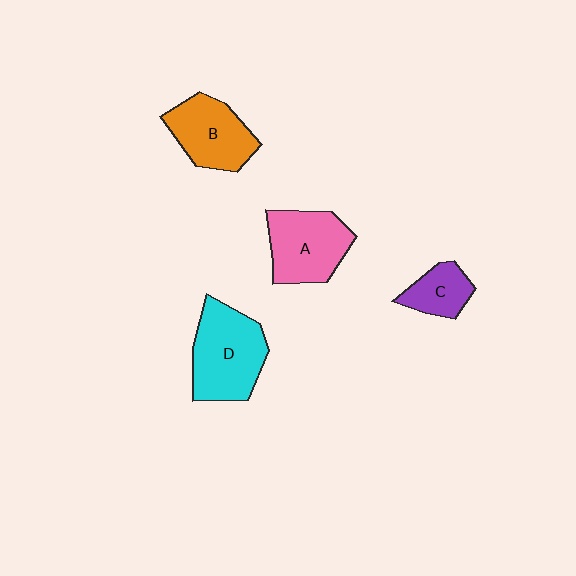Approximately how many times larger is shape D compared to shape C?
Approximately 2.2 times.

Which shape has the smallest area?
Shape C (purple).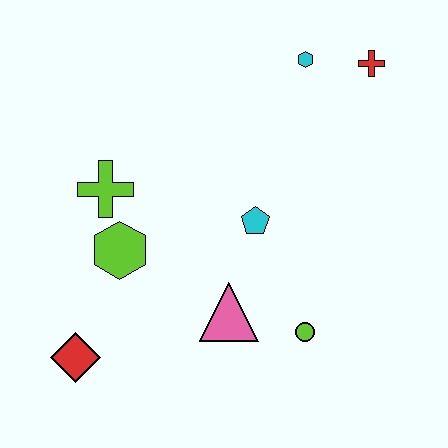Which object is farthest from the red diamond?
The red cross is farthest from the red diamond.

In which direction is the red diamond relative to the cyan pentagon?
The red diamond is to the left of the cyan pentagon.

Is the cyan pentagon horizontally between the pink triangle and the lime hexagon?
No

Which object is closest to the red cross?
The cyan hexagon is closest to the red cross.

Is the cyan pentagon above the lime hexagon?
Yes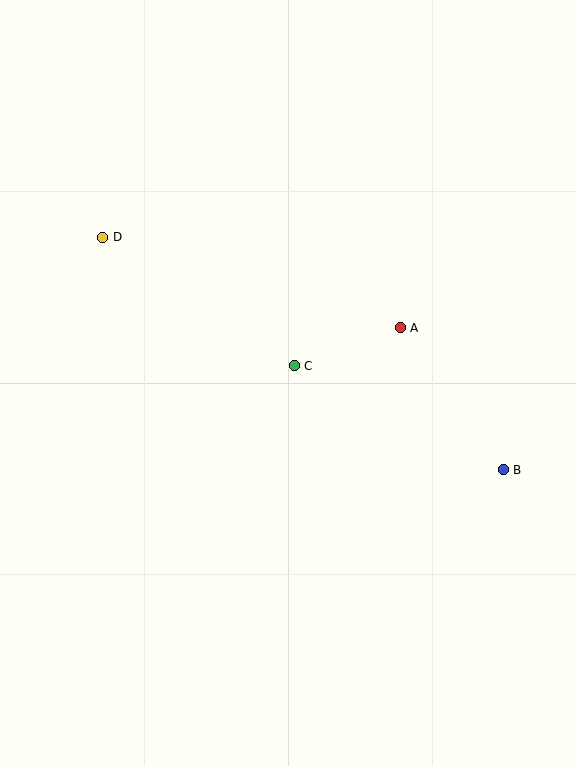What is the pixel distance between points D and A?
The distance between D and A is 311 pixels.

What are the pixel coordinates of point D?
Point D is at (103, 237).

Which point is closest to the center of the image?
Point C at (294, 366) is closest to the center.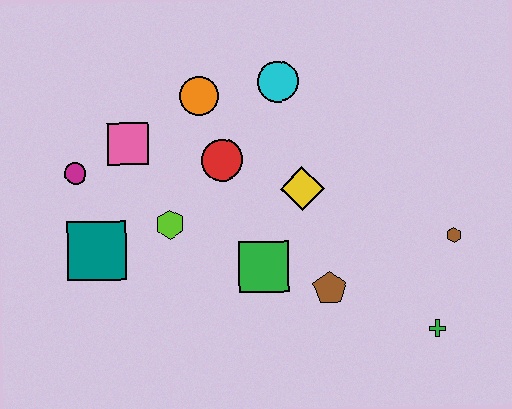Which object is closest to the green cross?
The brown hexagon is closest to the green cross.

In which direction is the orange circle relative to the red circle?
The orange circle is above the red circle.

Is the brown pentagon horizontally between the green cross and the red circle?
Yes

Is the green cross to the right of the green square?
Yes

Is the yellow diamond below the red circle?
Yes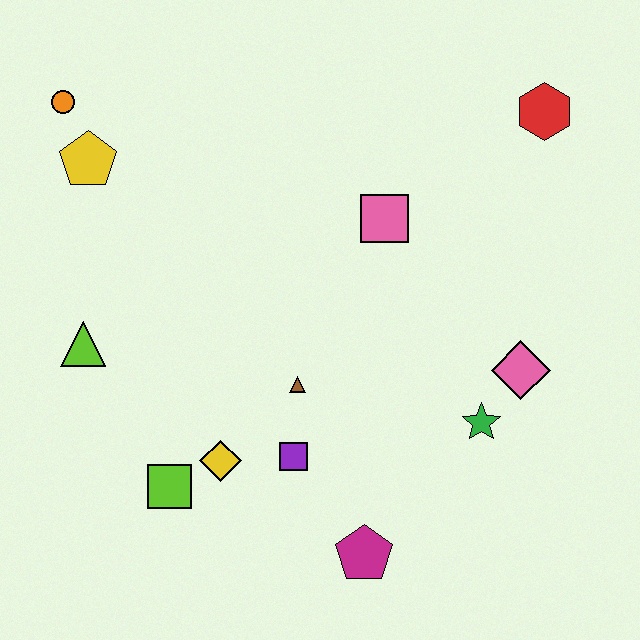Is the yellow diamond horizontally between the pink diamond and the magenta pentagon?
No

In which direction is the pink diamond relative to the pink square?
The pink diamond is below the pink square.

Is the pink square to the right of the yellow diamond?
Yes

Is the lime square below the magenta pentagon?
No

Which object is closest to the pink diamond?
The green star is closest to the pink diamond.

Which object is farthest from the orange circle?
The magenta pentagon is farthest from the orange circle.